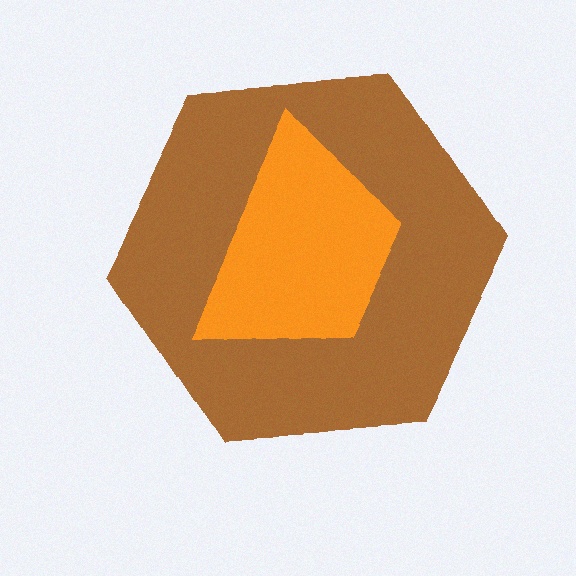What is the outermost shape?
The brown hexagon.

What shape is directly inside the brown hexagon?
The orange trapezoid.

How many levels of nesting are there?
2.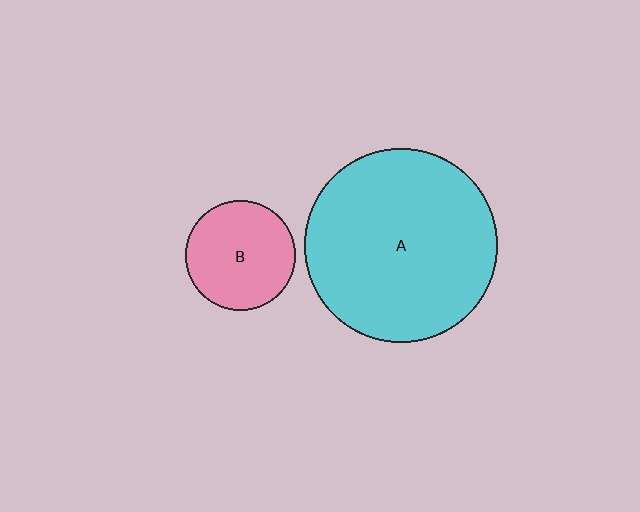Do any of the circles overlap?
No, none of the circles overlap.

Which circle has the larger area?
Circle A (cyan).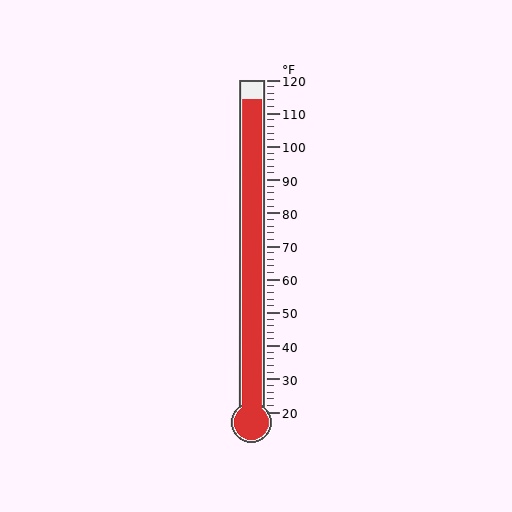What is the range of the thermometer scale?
The thermometer scale ranges from 20°F to 120°F.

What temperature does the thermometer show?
The thermometer shows approximately 114°F.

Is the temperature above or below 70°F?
The temperature is above 70°F.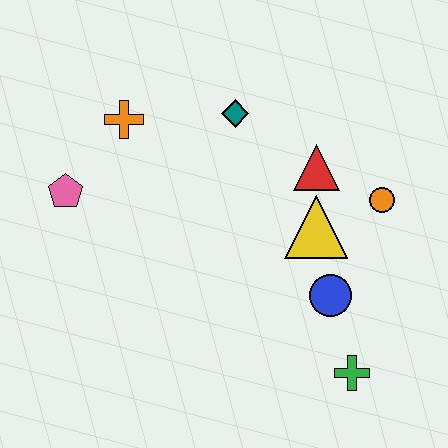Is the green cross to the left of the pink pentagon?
No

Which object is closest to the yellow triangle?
The red triangle is closest to the yellow triangle.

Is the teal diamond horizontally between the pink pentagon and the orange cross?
No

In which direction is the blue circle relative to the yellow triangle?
The blue circle is below the yellow triangle.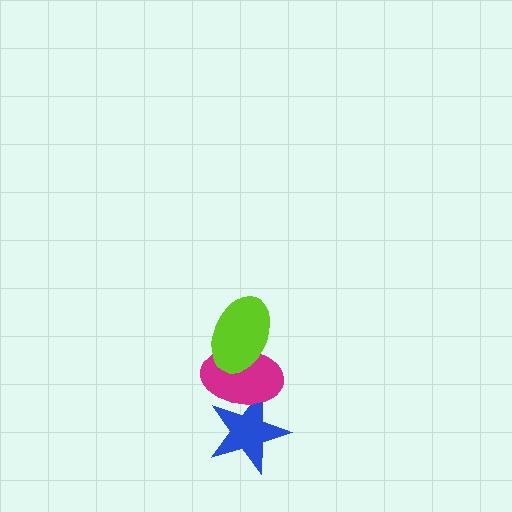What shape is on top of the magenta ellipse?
The lime ellipse is on top of the magenta ellipse.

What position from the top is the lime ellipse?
The lime ellipse is 1st from the top.